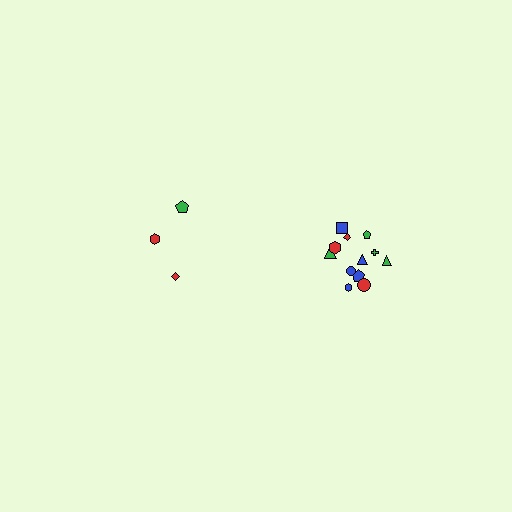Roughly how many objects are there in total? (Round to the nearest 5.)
Roughly 15 objects in total.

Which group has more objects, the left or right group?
The right group.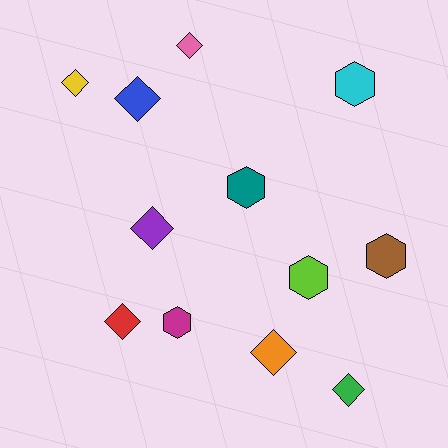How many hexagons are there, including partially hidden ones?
There are 5 hexagons.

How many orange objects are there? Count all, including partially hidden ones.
There is 1 orange object.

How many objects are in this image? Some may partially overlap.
There are 12 objects.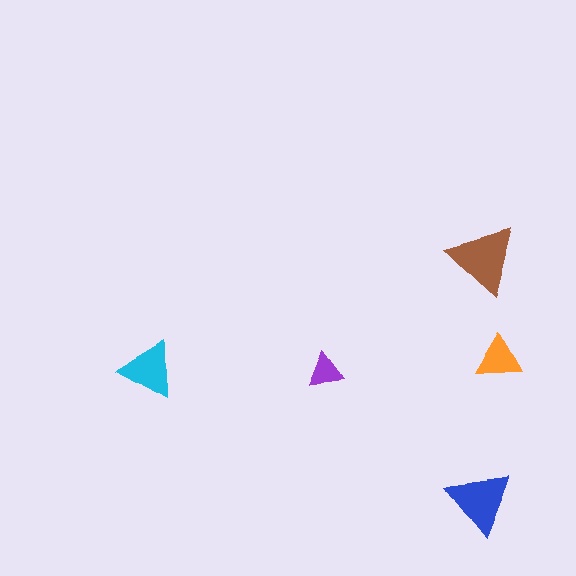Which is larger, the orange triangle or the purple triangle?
The orange one.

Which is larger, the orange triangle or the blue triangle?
The blue one.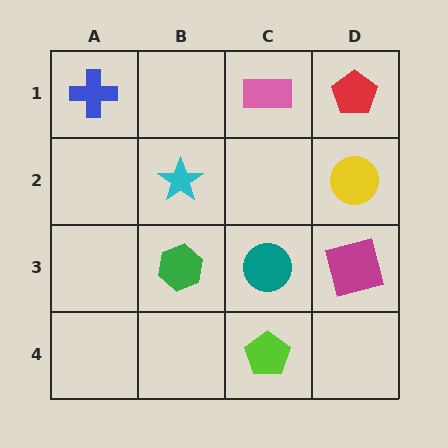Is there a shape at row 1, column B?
No, that cell is empty.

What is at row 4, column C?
A lime pentagon.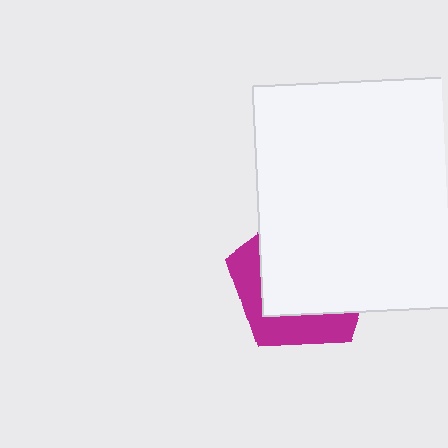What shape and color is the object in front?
The object in front is a white square.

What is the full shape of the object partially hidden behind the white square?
The partially hidden object is a magenta pentagon.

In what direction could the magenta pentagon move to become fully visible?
The magenta pentagon could move toward the lower-left. That would shift it out from behind the white square entirely.